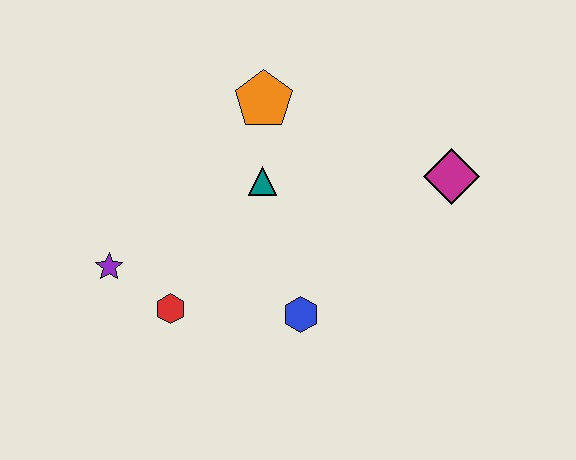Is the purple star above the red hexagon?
Yes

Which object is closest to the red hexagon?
The purple star is closest to the red hexagon.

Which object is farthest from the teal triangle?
The magenta diamond is farthest from the teal triangle.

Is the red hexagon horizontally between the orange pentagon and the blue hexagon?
No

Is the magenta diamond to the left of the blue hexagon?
No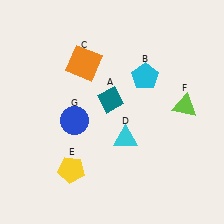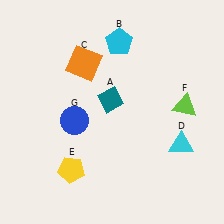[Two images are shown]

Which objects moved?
The objects that moved are: the cyan pentagon (B), the cyan triangle (D).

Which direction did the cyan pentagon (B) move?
The cyan pentagon (B) moved up.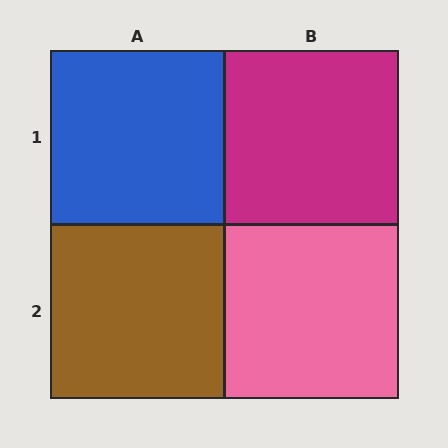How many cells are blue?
1 cell is blue.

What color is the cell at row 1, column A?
Blue.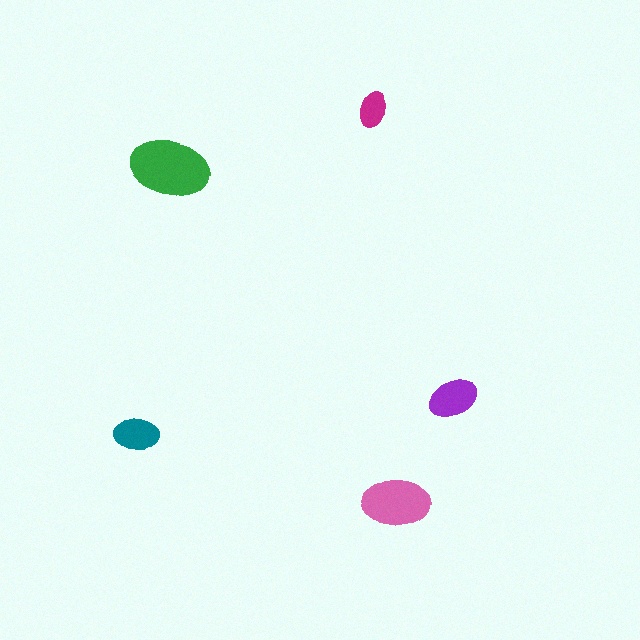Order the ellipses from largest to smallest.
the green one, the pink one, the purple one, the teal one, the magenta one.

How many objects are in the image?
There are 5 objects in the image.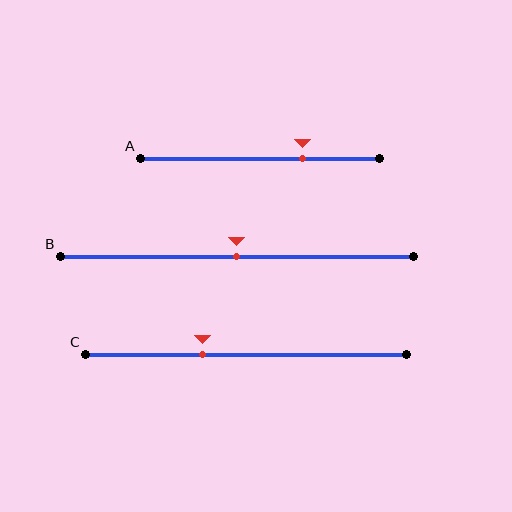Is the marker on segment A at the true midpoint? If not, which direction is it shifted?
No, the marker on segment A is shifted to the right by about 18% of the segment length.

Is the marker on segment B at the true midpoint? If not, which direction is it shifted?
Yes, the marker on segment B is at the true midpoint.